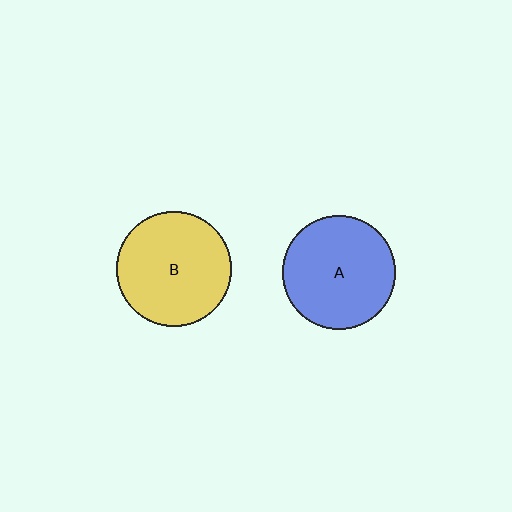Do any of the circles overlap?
No, none of the circles overlap.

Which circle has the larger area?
Circle B (yellow).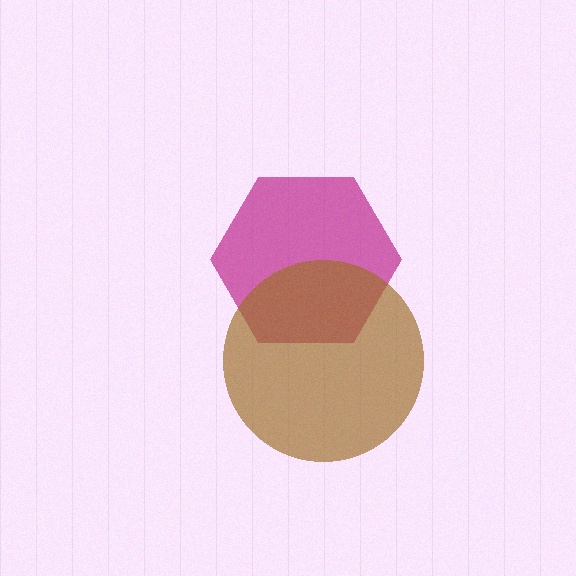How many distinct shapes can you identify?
There are 2 distinct shapes: a magenta hexagon, a brown circle.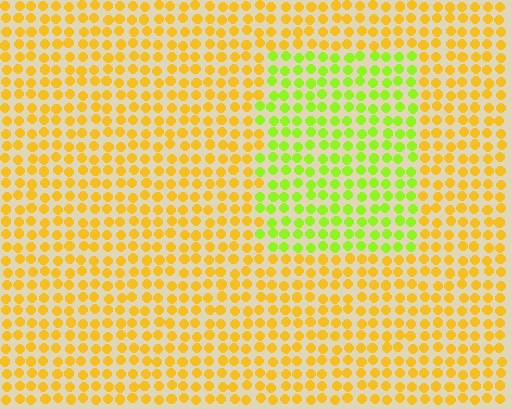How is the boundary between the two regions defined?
The boundary is defined purely by a slight shift in hue (about 44 degrees). Spacing, size, and orientation are identical on both sides.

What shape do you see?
I see a rectangle.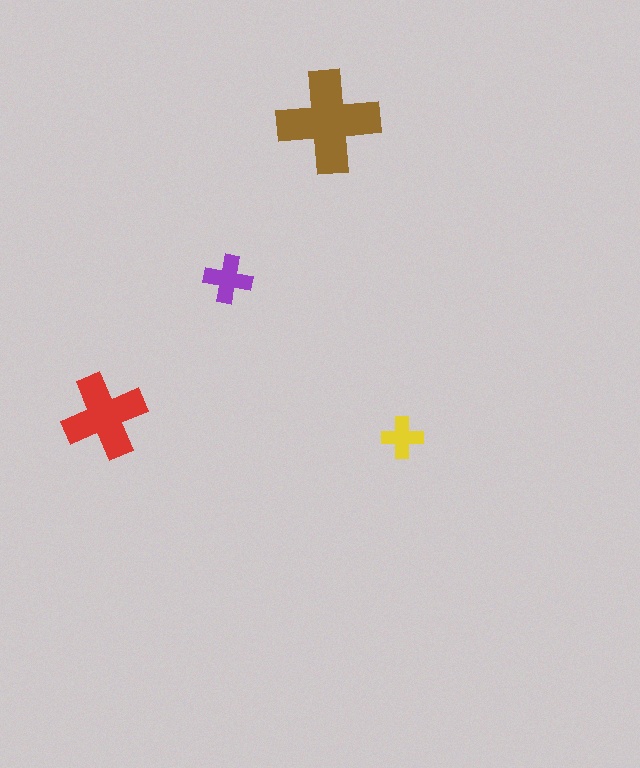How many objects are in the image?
There are 4 objects in the image.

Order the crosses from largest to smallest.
the brown one, the red one, the purple one, the yellow one.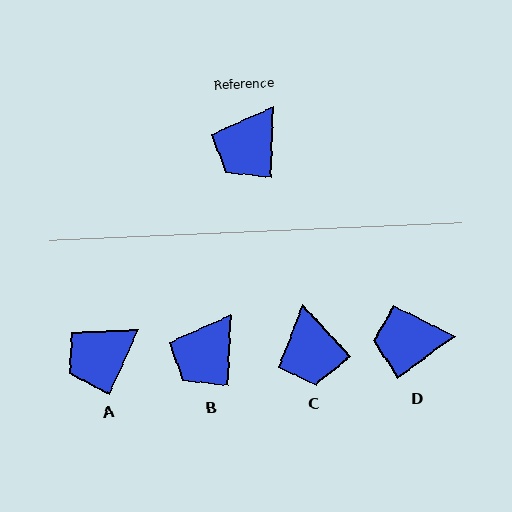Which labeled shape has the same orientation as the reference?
B.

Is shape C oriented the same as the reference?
No, it is off by about 45 degrees.